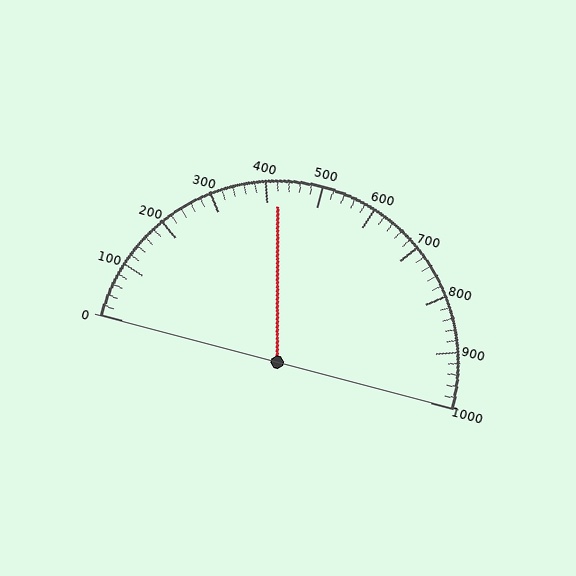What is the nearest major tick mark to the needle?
The nearest major tick mark is 400.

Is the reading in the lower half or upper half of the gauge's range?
The reading is in the lower half of the range (0 to 1000).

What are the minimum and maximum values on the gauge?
The gauge ranges from 0 to 1000.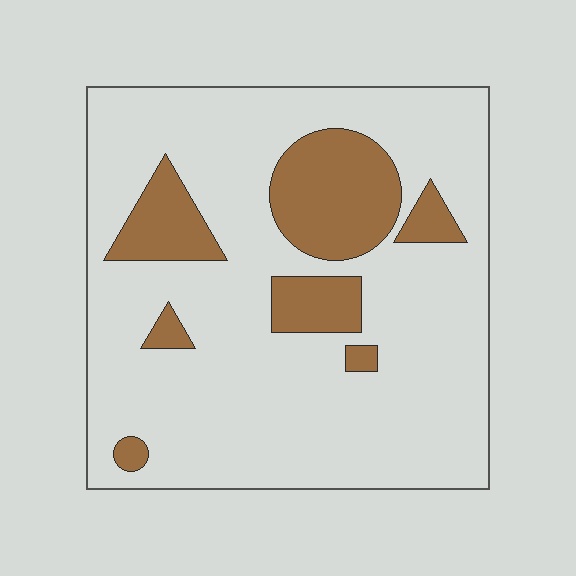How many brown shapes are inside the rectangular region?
7.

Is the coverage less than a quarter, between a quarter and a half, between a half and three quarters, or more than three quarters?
Less than a quarter.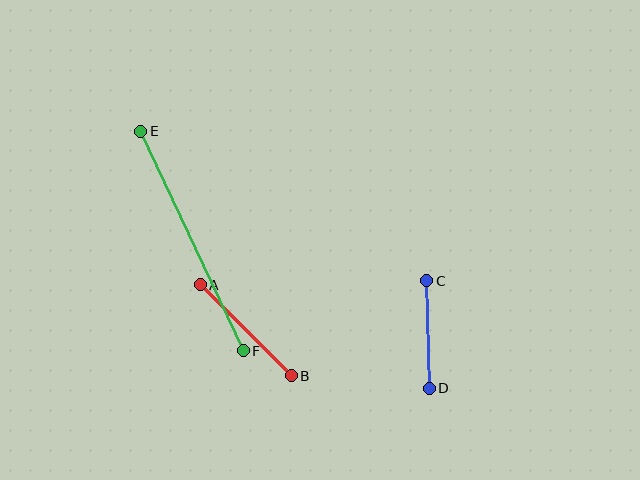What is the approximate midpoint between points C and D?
The midpoint is at approximately (428, 335) pixels.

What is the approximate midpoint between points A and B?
The midpoint is at approximately (246, 330) pixels.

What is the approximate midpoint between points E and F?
The midpoint is at approximately (192, 241) pixels.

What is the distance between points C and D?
The distance is approximately 107 pixels.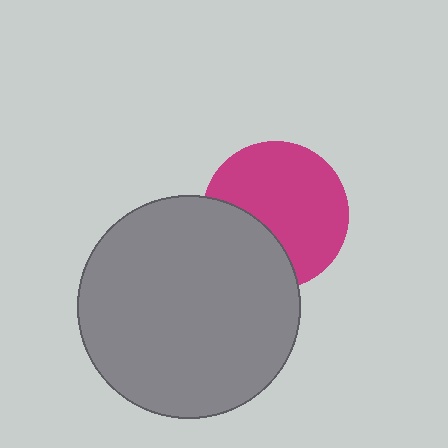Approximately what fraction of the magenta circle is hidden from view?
Roughly 32% of the magenta circle is hidden behind the gray circle.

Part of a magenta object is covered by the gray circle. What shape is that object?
It is a circle.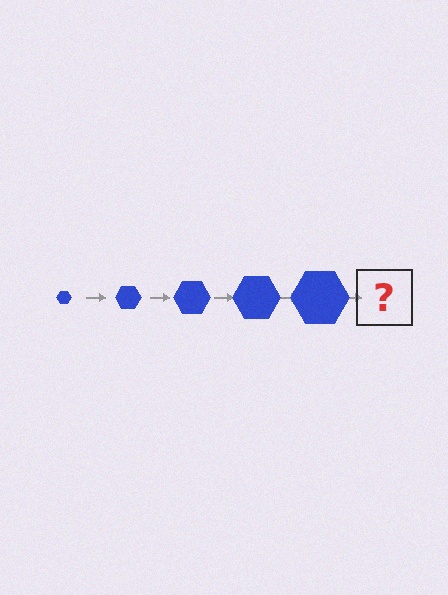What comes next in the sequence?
The next element should be a blue hexagon, larger than the previous one.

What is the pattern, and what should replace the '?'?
The pattern is that the hexagon gets progressively larger each step. The '?' should be a blue hexagon, larger than the previous one.